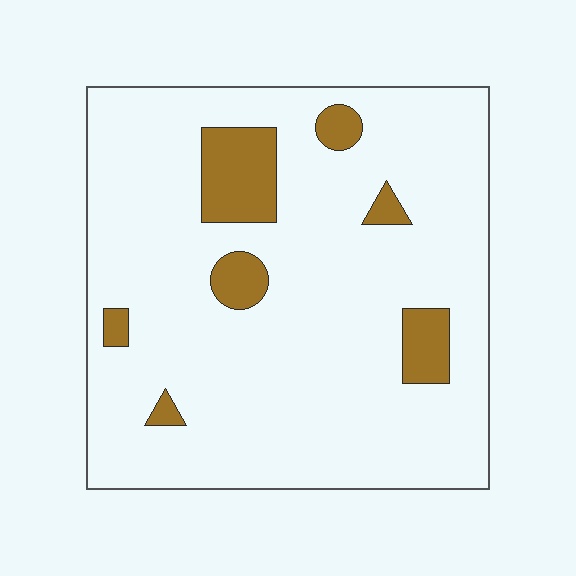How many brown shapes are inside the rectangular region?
7.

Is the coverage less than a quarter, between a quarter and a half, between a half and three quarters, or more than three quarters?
Less than a quarter.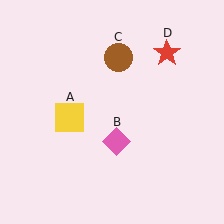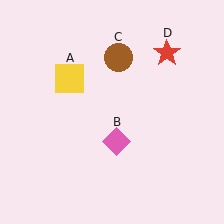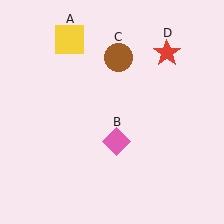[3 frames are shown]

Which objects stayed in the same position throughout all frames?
Pink diamond (object B) and brown circle (object C) and red star (object D) remained stationary.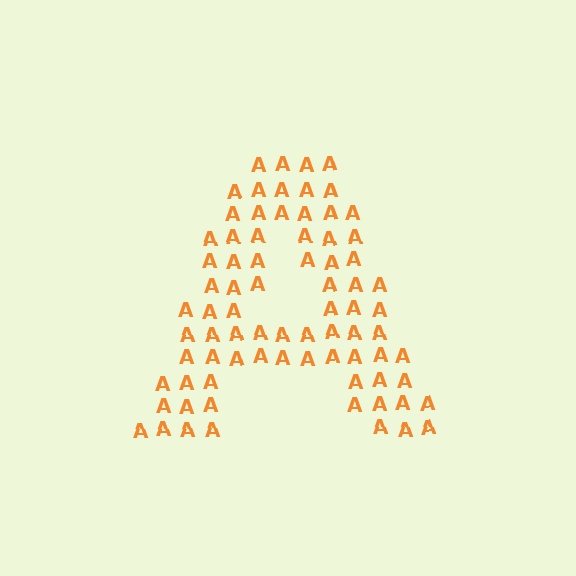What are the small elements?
The small elements are letter A's.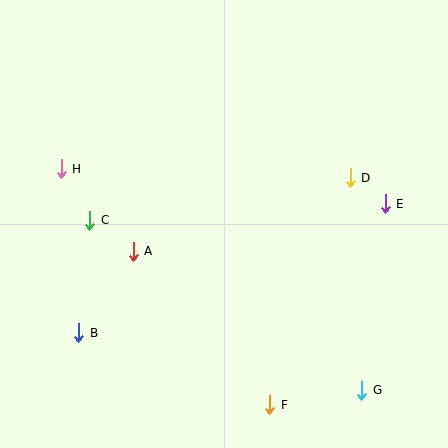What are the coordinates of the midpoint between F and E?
The midpoint between F and E is at (327, 304).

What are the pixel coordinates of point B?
Point B is at (79, 333).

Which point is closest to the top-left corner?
Point H is closest to the top-left corner.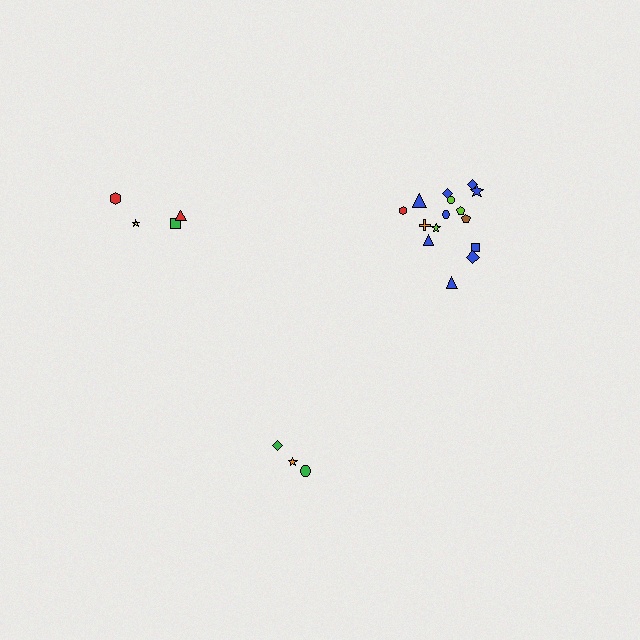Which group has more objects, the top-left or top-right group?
The top-right group.